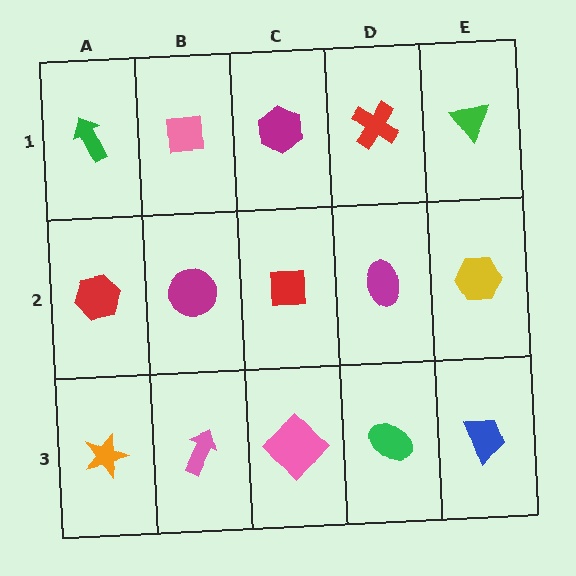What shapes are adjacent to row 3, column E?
A yellow hexagon (row 2, column E), a green ellipse (row 3, column D).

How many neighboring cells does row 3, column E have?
2.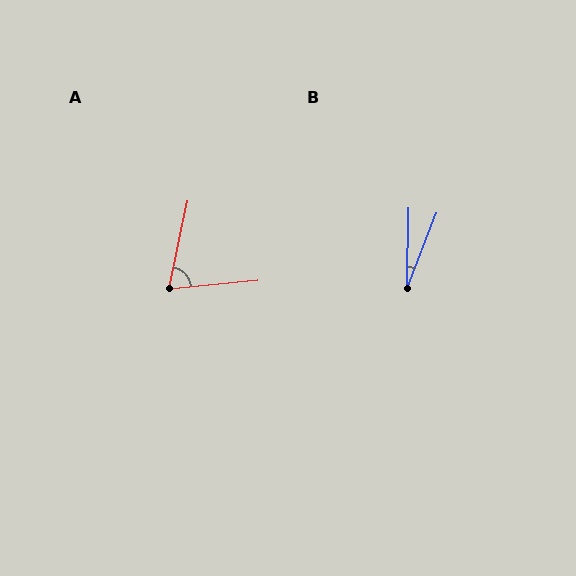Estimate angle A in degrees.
Approximately 72 degrees.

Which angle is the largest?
A, at approximately 72 degrees.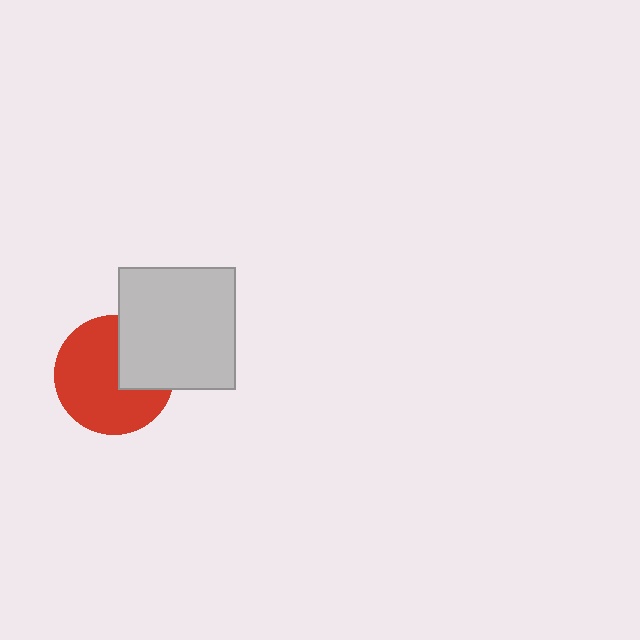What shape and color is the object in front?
The object in front is a light gray rectangle.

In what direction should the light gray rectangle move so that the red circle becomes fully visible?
The light gray rectangle should move right. That is the shortest direction to clear the overlap and leave the red circle fully visible.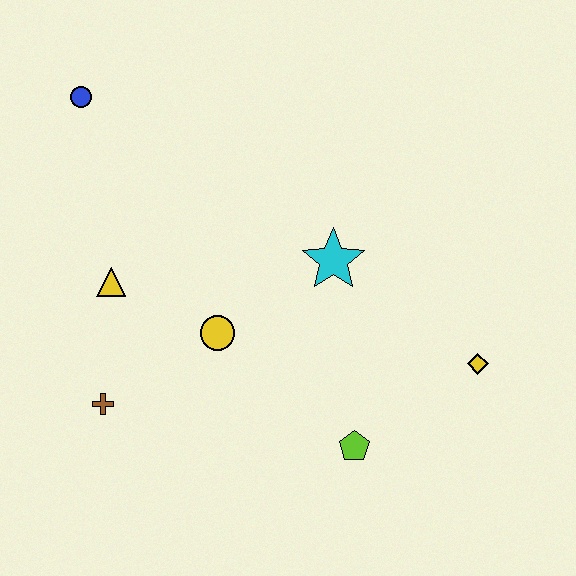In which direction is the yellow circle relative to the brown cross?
The yellow circle is to the right of the brown cross.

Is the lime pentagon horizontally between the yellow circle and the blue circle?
No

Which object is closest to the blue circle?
The yellow triangle is closest to the blue circle.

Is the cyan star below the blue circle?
Yes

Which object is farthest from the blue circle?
The yellow diamond is farthest from the blue circle.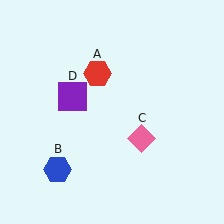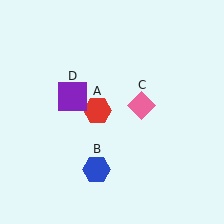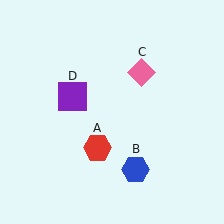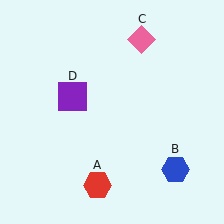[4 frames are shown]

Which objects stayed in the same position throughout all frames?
Purple square (object D) remained stationary.